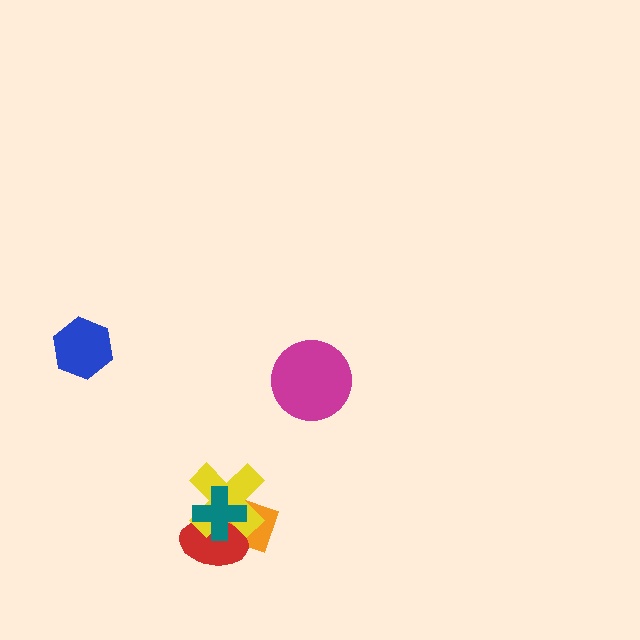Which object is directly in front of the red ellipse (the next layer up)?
The yellow cross is directly in front of the red ellipse.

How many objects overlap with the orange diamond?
3 objects overlap with the orange diamond.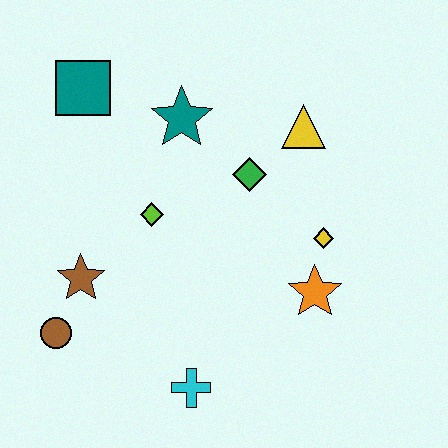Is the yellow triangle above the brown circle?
Yes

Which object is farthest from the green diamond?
The brown circle is farthest from the green diamond.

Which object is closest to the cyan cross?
The brown circle is closest to the cyan cross.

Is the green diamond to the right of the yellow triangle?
No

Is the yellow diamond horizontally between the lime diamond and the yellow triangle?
No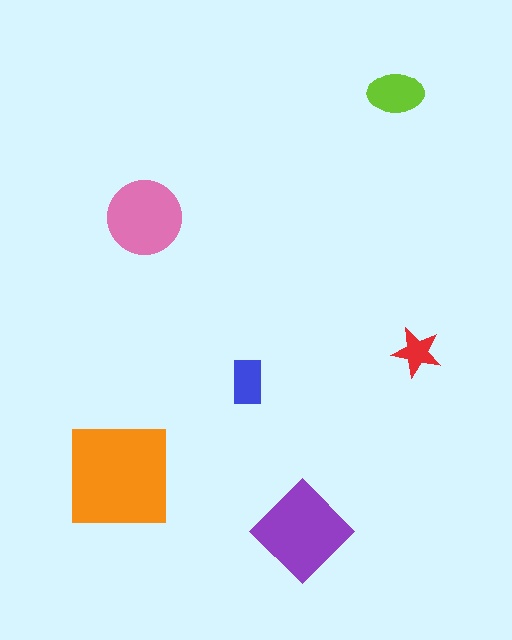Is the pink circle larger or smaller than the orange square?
Smaller.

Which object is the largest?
The orange square.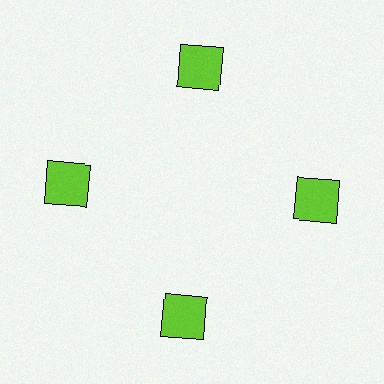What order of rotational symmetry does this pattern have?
This pattern has 4-fold rotational symmetry.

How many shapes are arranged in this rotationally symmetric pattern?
There are 4 shapes, arranged in 4 groups of 1.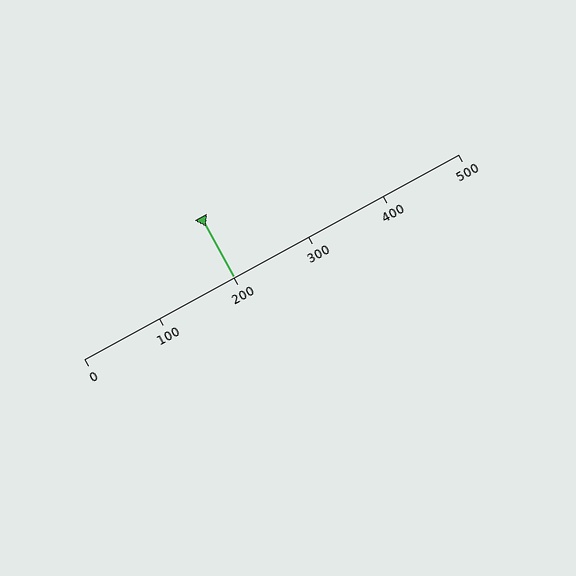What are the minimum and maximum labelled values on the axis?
The axis runs from 0 to 500.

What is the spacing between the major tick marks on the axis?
The major ticks are spaced 100 apart.